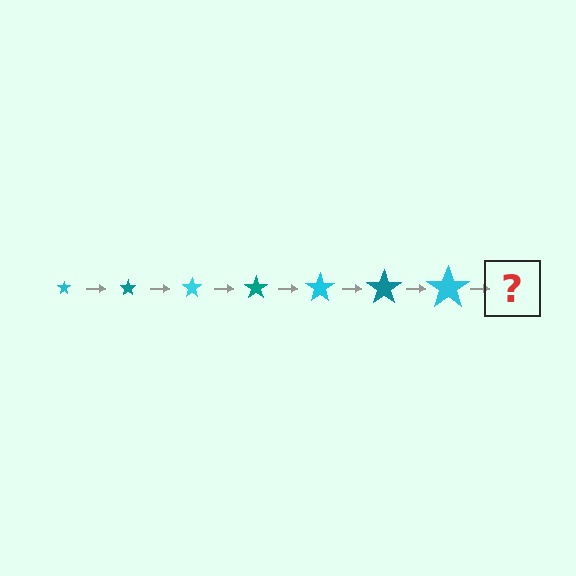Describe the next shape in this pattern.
It should be a teal star, larger than the previous one.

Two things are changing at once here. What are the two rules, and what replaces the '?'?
The two rules are that the star grows larger each step and the color cycles through cyan and teal. The '?' should be a teal star, larger than the previous one.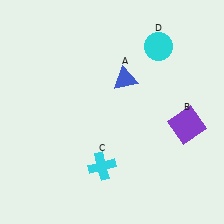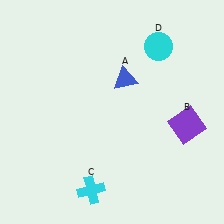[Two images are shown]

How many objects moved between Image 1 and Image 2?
1 object moved between the two images.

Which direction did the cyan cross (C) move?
The cyan cross (C) moved down.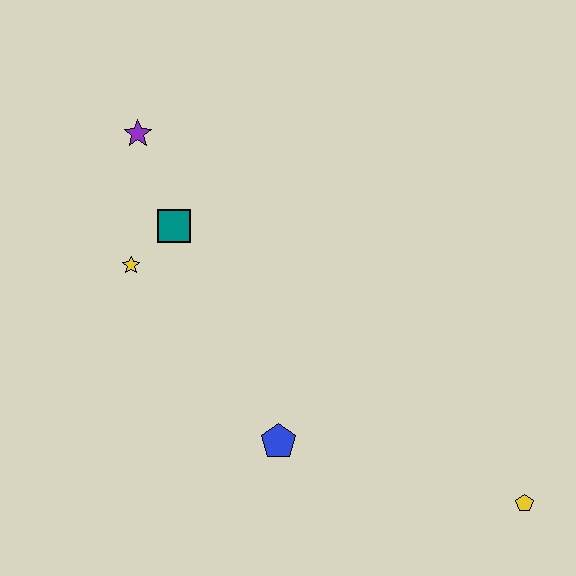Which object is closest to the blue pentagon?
The yellow star is closest to the blue pentagon.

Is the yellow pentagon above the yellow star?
No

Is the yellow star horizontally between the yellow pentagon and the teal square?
No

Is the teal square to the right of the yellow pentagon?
No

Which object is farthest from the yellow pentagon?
The purple star is farthest from the yellow pentagon.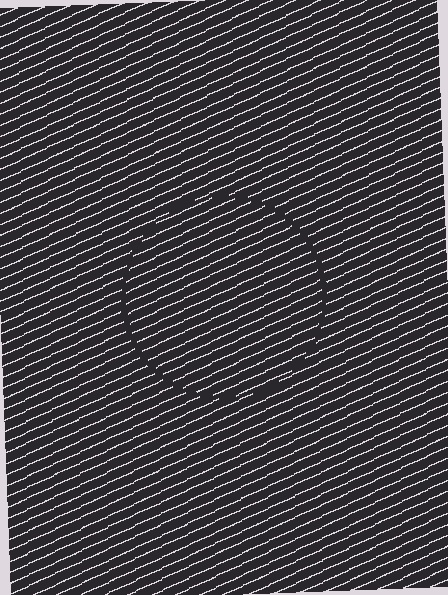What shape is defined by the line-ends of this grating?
An illusory circle. The interior of the shape contains the same grating, shifted by half a period — the contour is defined by the phase discontinuity where line-ends from the inner and outer gratings abut.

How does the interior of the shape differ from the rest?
The interior of the shape contains the same grating, shifted by half a period — the contour is defined by the phase discontinuity where line-ends from the inner and outer gratings abut.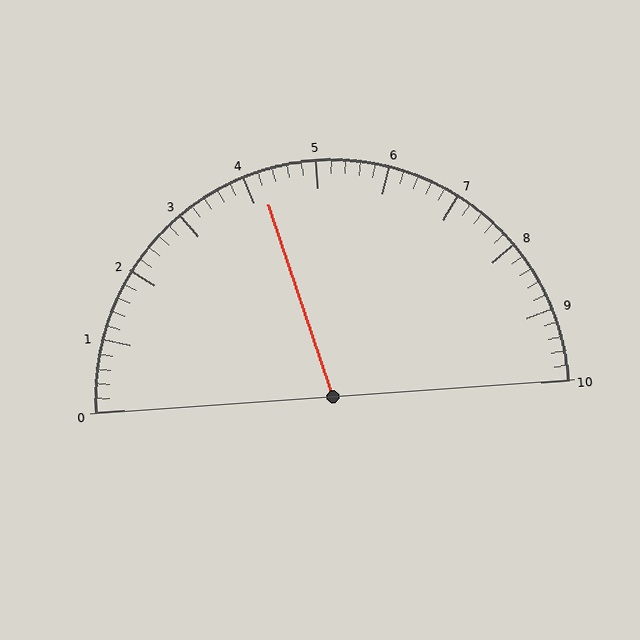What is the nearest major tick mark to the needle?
The nearest major tick mark is 4.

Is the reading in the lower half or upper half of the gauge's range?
The reading is in the lower half of the range (0 to 10).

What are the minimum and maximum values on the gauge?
The gauge ranges from 0 to 10.